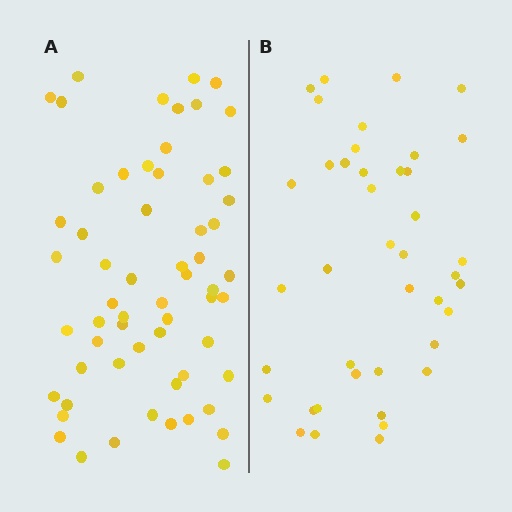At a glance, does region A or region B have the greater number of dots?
Region A (the left region) has more dots.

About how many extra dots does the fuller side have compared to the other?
Region A has approximately 20 more dots than region B.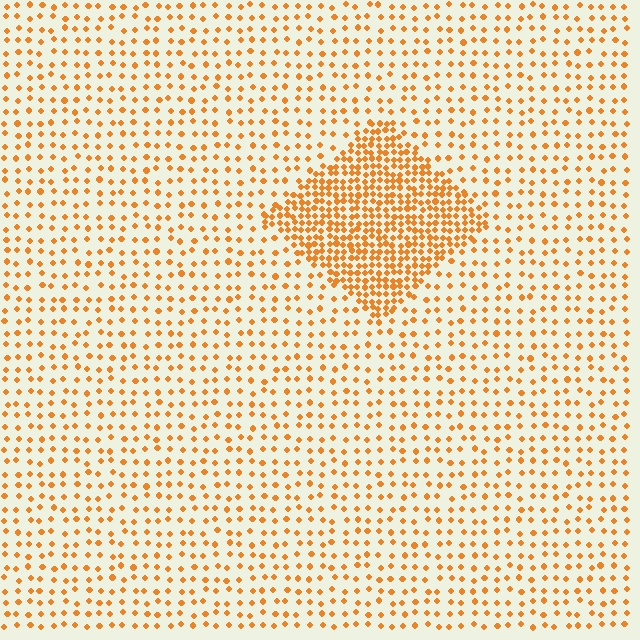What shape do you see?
I see a diamond.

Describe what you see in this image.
The image contains small orange elements arranged at two different densities. A diamond-shaped region is visible where the elements are more densely packed than the surrounding area.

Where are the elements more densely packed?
The elements are more densely packed inside the diamond boundary.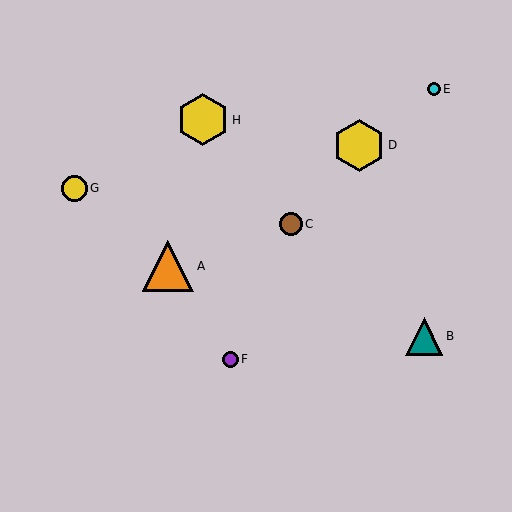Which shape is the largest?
The yellow hexagon (labeled D) is the largest.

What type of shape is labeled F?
Shape F is a purple circle.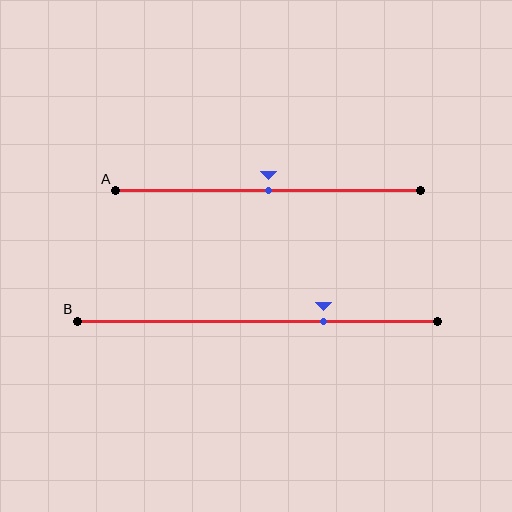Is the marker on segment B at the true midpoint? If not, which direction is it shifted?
No, the marker on segment B is shifted to the right by about 18% of the segment length.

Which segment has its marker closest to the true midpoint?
Segment A has its marker closest to the true midpoint.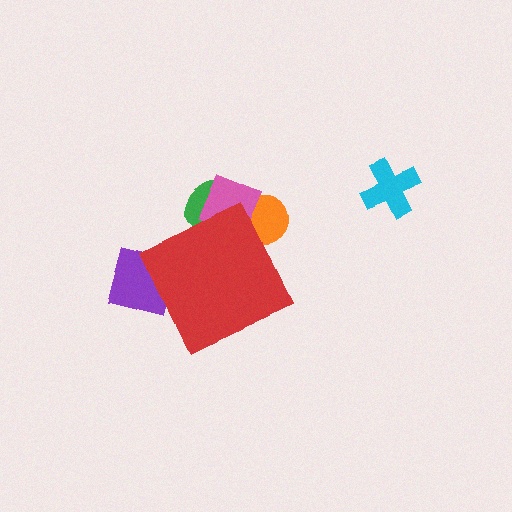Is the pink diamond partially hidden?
Yes, the pink diamond is partially hidden behind the red diamond.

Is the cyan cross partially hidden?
No, the cyan cross is fully visible.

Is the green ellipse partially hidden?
Yes, the green ellipse is partially hidden behind the red diamond.